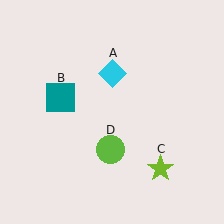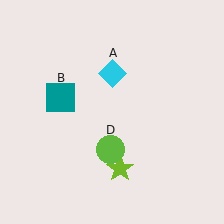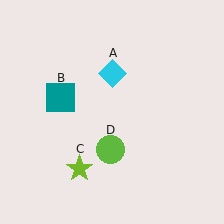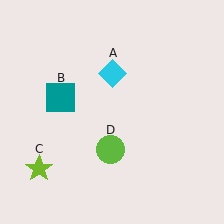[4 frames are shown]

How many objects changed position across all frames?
1 object changed position: lime star (object C).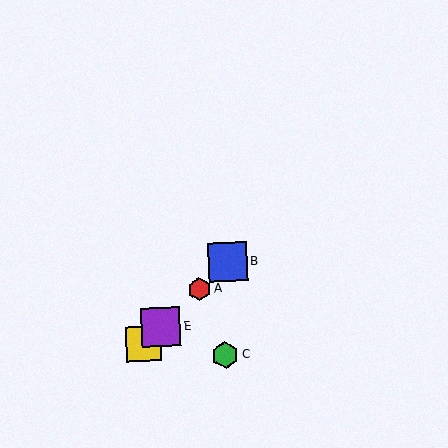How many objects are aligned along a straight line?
4 objects (A, B, D, E) are aligned along a straight line.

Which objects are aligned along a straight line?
Objects A, B, D, E are aligned along a straight line.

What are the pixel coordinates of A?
Object A is at (199, 289).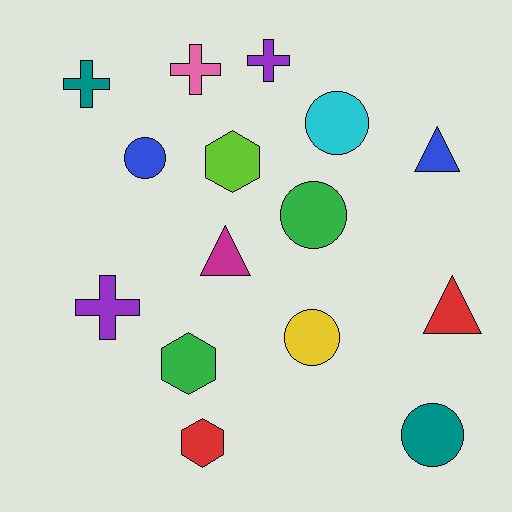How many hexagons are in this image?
There are 3 hexagons.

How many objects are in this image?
There are 15 objects.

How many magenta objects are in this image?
There is 1 magenta object.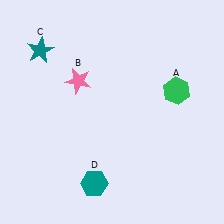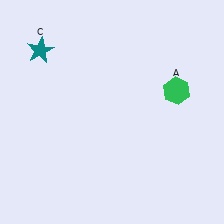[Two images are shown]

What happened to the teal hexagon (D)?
The teal hexagon (D) was removed in Image 2. It was in the bottom-left area of Image 1.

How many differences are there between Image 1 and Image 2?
There are 2 differences between the two images.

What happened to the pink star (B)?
The pink star (B) was removed in Image 2. It was in the top-left area of Image 1.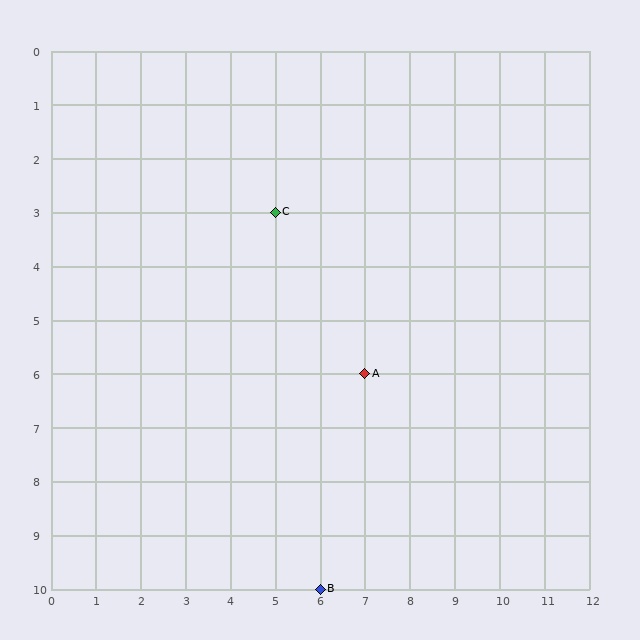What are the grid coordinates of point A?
Point A is at grid coordinates (7, 6).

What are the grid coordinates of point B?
Point B is at grid coordinates (6, 10).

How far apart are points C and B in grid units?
Points C and B are 1 column and 7 rows apart (about 7.1 grid units diagonally).